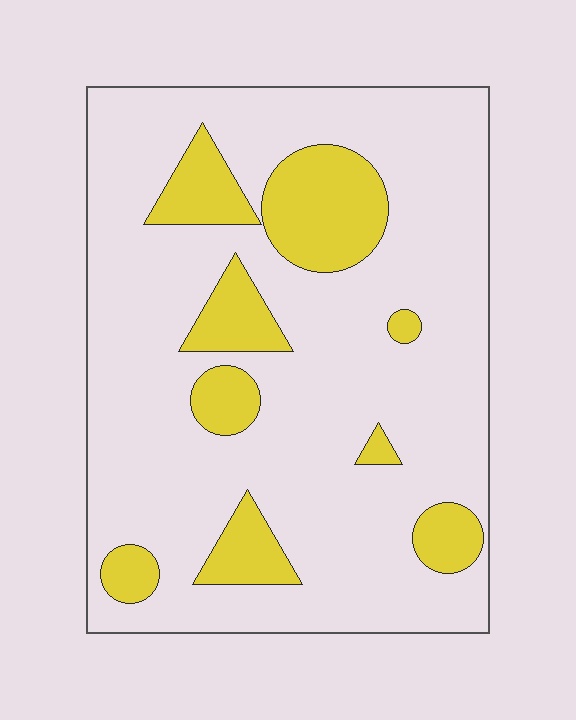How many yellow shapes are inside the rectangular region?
9.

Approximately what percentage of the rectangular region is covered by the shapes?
Approximately 20%.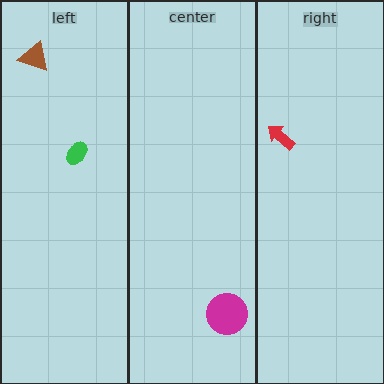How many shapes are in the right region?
1.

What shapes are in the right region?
The red arrow.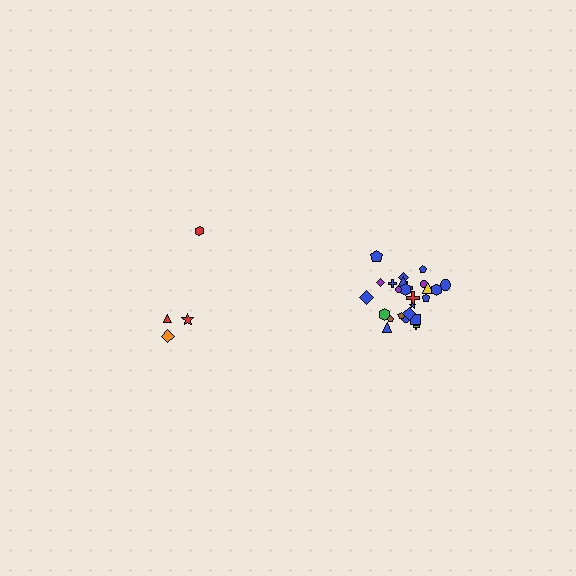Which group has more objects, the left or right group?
The right group.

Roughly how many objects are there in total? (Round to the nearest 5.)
Roughly 30 objects in total.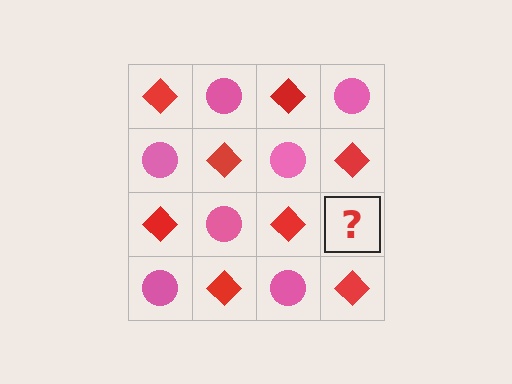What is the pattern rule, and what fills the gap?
The rule is that it alternates red diamond and pink circle in a checkerboard pattern. The gap should be filled with a pink circle.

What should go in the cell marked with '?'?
The missing cell should contain a pink circle.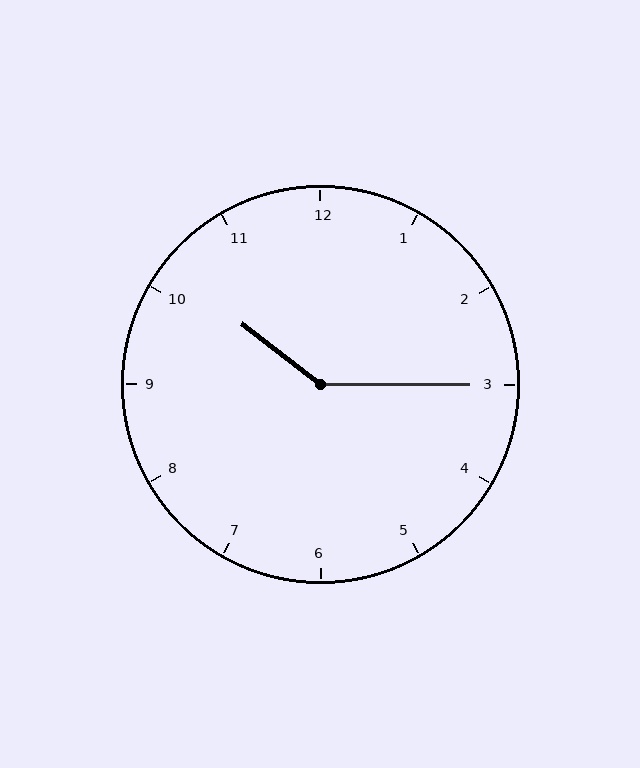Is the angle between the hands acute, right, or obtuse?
It is obtuse.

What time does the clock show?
10:15.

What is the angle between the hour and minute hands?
Approximately 142 degrees.